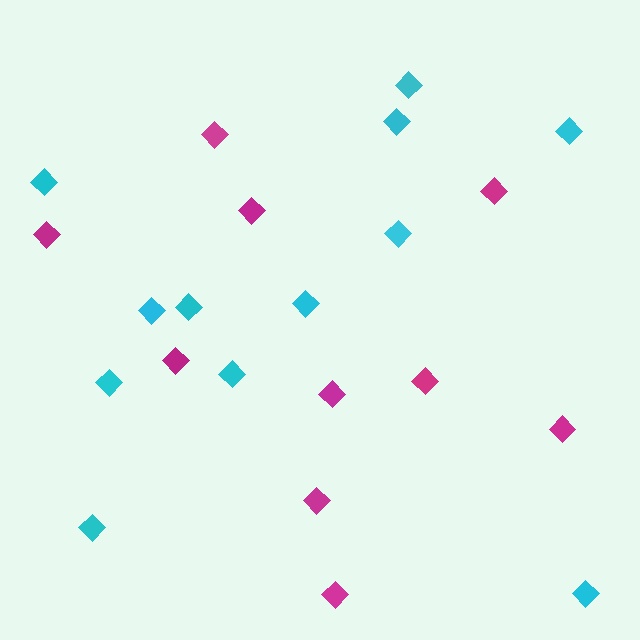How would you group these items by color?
There are 2 groups: one group of cyan diamonds (12) and one group of magenta diamonds (10).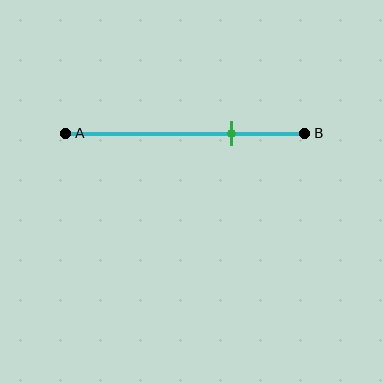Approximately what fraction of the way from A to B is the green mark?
The green mark is approximately 70% of the way from A to B.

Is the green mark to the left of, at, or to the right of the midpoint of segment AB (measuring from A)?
The green mark is to the right of the midpoint of segment AB.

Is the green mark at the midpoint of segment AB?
No, the mark is at about 70% from A, not at the 50% midpoint.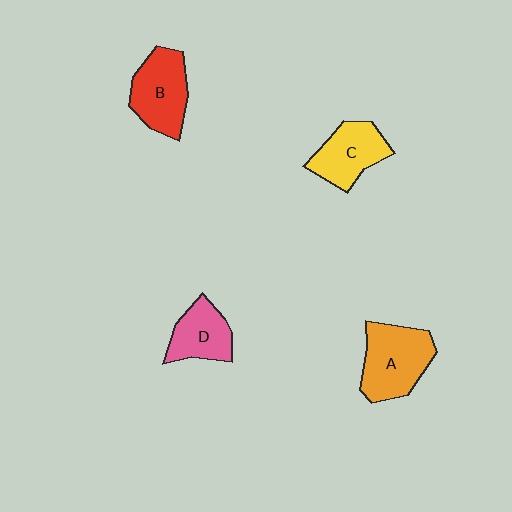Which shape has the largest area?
Shape A (orange).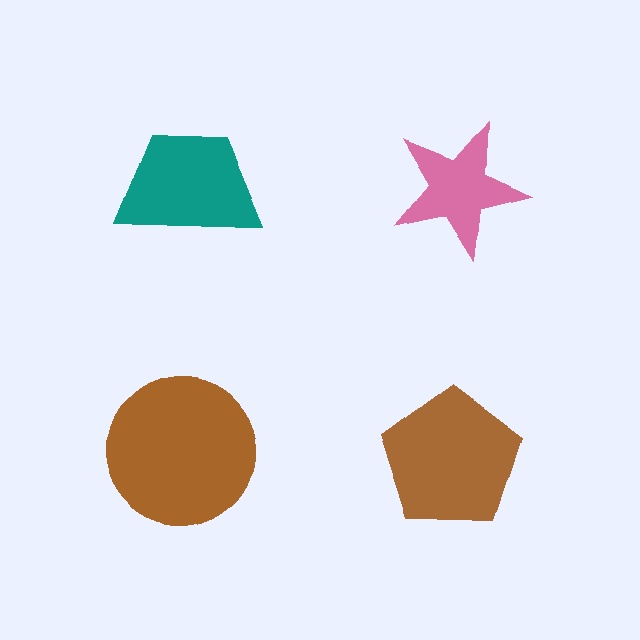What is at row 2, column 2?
A brown pentagon.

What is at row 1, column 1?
A teal trapezoid.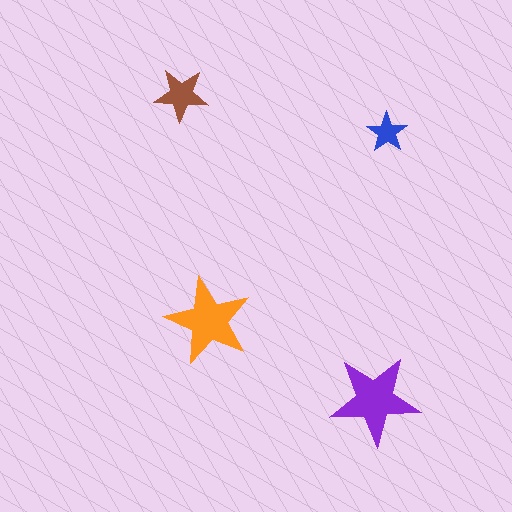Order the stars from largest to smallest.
the purple one, the orange one, the brown one, the blue one.